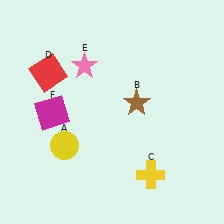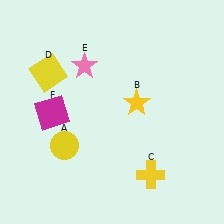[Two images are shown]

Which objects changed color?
B changed from brown to yellow. D changed from red to yellow.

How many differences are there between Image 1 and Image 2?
There are 2 differences between the two images.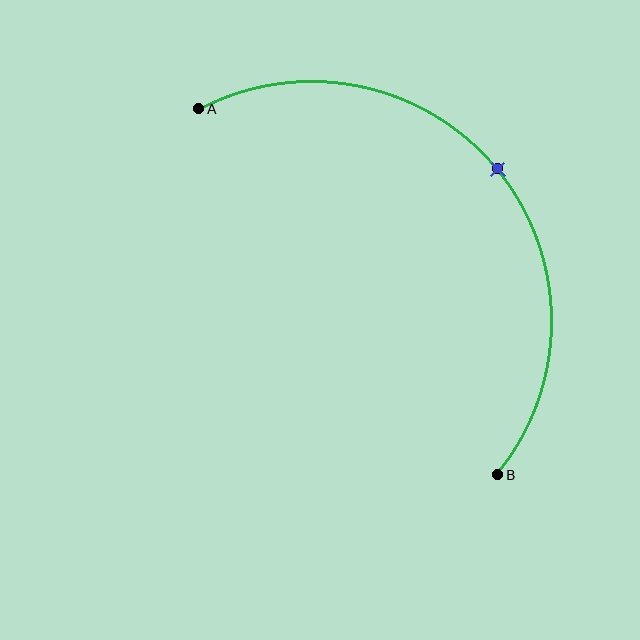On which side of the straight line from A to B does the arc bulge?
The arc bulges above and to the right of the straight line connecting A and B.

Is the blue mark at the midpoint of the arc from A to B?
Yes. The blue mark lies on the arc at equal arc-length from both A and B — it is the arc midpoint.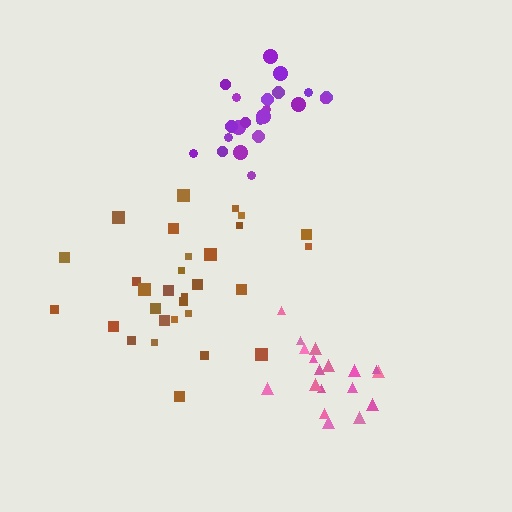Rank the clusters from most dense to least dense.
purple, pink, brown.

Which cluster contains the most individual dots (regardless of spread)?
Brown (30).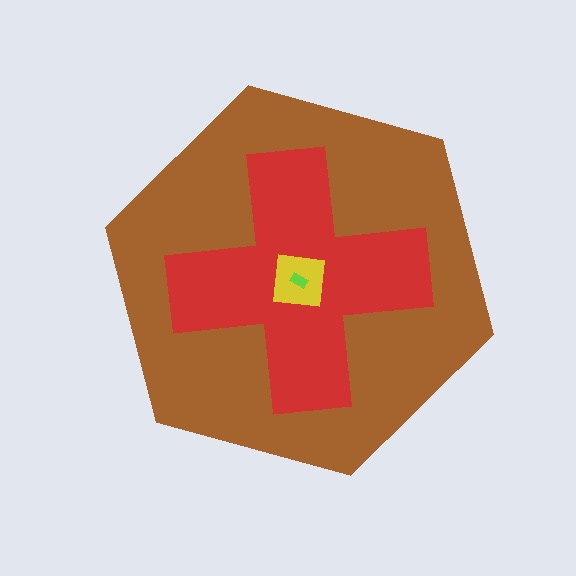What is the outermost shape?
The brown hexagon.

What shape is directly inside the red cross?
The yellow square.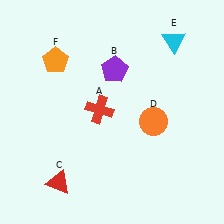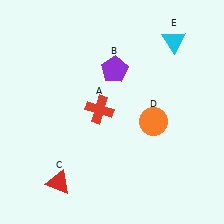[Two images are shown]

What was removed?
The orange pentagon (F) was removed in Image 2.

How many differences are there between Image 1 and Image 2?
There is 1 difference between the two images.